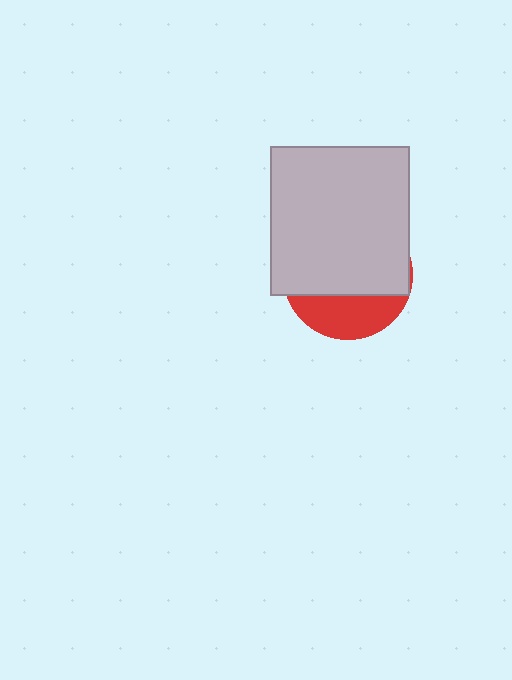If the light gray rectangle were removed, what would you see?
You would see the complete red circle.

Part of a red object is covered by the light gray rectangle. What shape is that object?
It is a circle.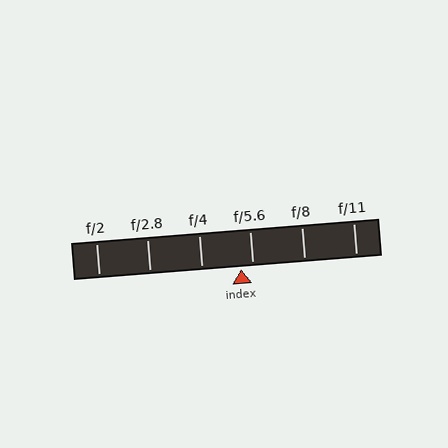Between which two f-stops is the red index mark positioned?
The index mark is between f/4 and f/5.6.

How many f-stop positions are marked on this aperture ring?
There are 6 f-stop positions marked.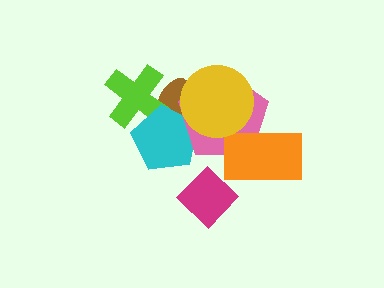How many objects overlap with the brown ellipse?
4 objects overlap with the brown ellipse.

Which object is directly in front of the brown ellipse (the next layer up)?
The lime cross is directly in front of the brown ellipse.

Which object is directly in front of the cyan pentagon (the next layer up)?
The pink pentagon is directly in front of the cyan pentagon.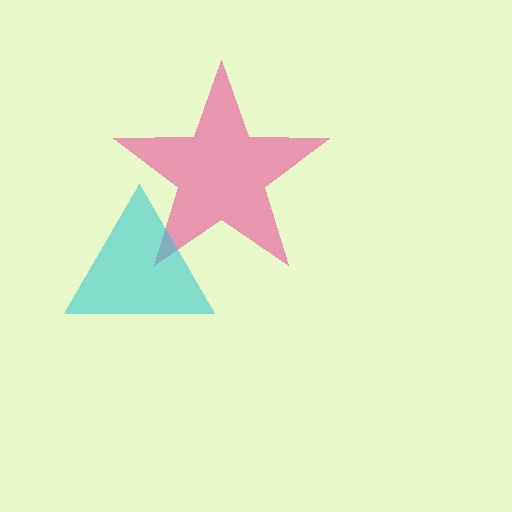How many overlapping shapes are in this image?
There are 2 overlapping shapes in the image.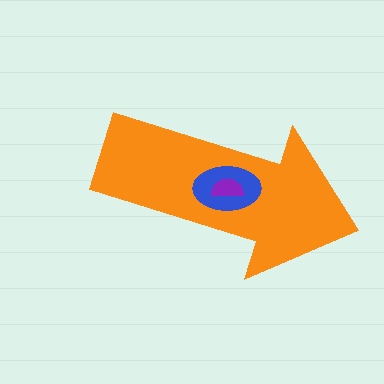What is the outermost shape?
The orange arrow.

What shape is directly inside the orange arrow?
The blue ellipse.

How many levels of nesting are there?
3.